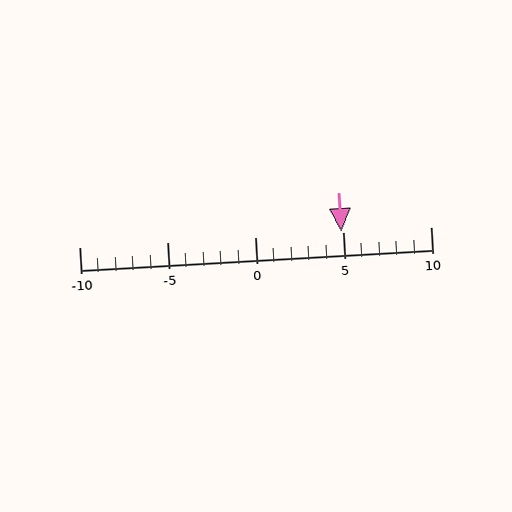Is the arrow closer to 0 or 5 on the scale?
The arrow is closer to 5.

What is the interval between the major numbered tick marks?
The major tick marks are spaced 5 units apart.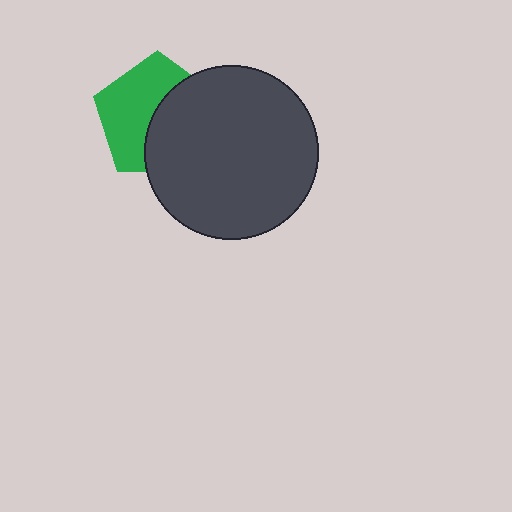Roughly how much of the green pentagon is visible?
About half of it is visible (roughly 52%).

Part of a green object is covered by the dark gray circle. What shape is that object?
It is a pentagon.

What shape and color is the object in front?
The object in front is a dark gray circle.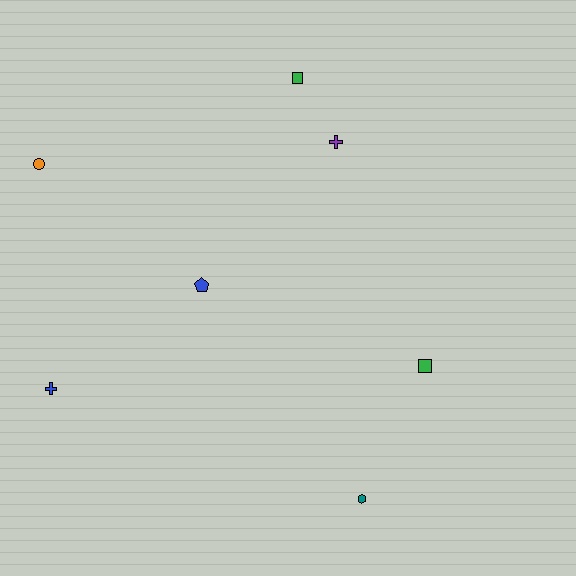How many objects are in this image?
There are 7 objects.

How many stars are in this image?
There are no stars.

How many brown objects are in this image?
There are no brown objects.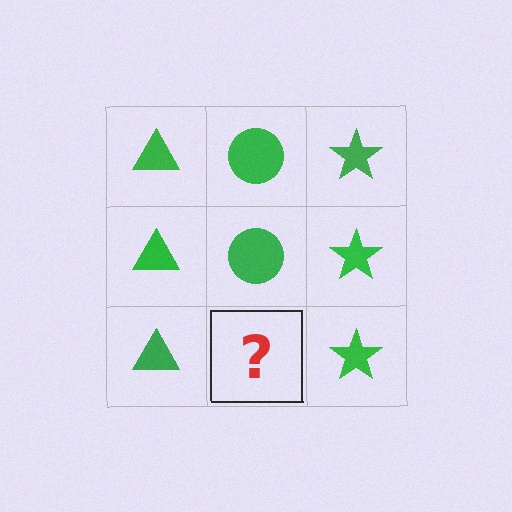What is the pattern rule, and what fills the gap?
The rule is that each column has a consistent shape. The gap should be filled with a green circle.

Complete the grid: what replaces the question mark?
The question mark should be replaced with a green circle.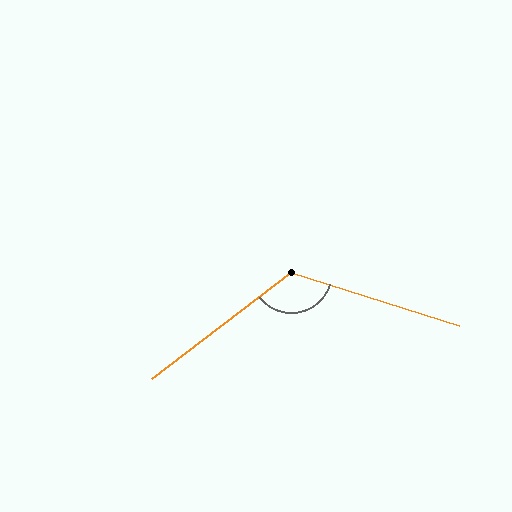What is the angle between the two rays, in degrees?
Approximately 125 degrees.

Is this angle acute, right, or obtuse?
It is obtuse.